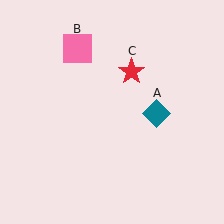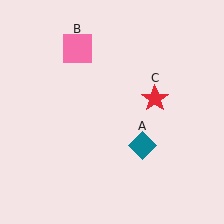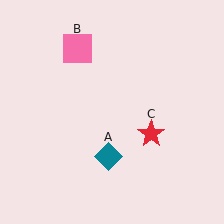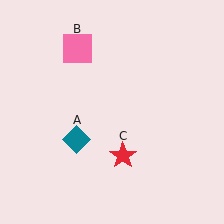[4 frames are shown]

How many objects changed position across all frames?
2 objects changed position: teal diamond (object A), red star (object C).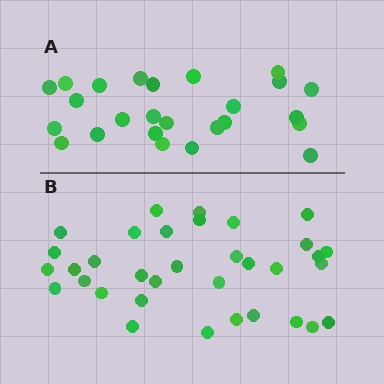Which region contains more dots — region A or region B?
Region B (the bottom region) has more dots.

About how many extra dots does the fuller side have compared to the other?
Region B has roughly 8 or so more dots than region A.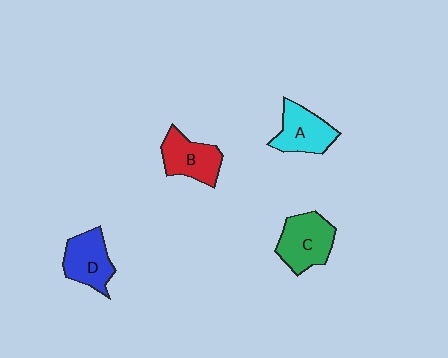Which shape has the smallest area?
Shape A (cyan).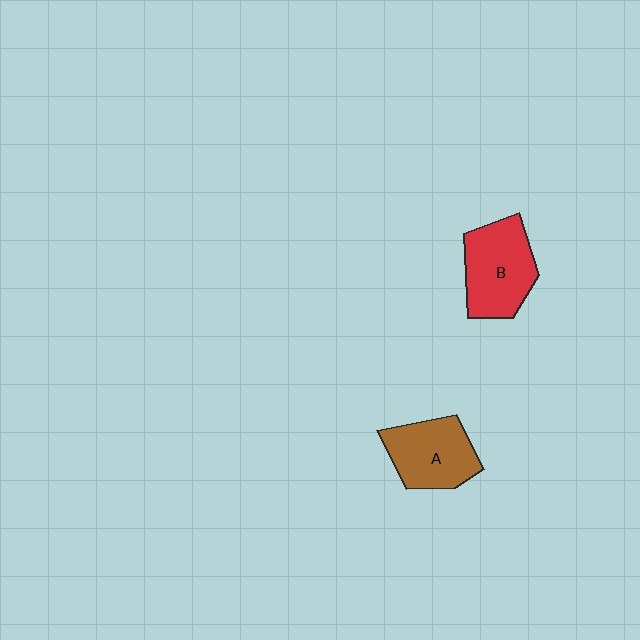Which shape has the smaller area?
Shape A (brown).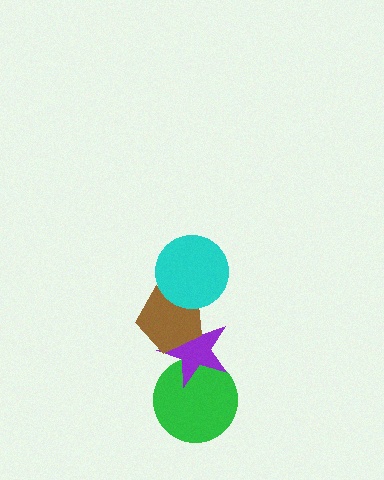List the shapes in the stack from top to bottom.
From top to bottom: the cyan circle, the brown pentagon, the purple star, the green circle.